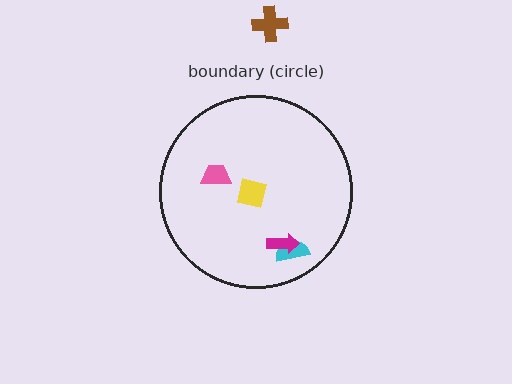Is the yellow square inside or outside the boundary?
Inside.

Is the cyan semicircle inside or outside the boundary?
Inside.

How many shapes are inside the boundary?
4 inside, 1 outside.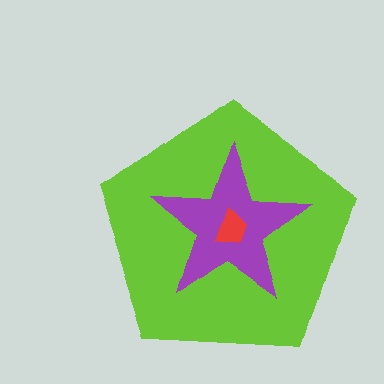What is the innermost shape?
The red trapezoid.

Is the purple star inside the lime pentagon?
Yes.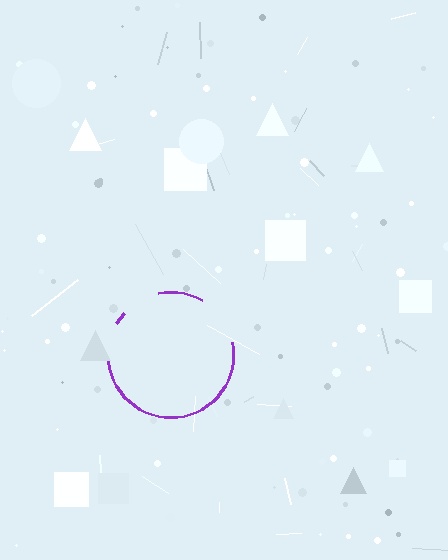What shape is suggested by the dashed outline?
The dashed outline suggests a circle.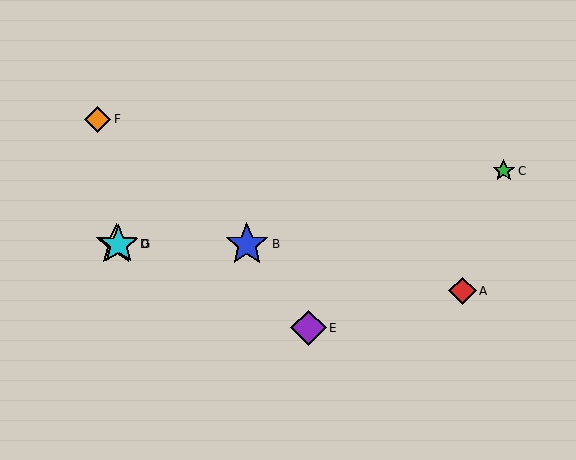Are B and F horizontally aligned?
No, B is at y≈244 and F is at y≈119.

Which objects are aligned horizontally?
Objects B, D, G are aligned horizontally.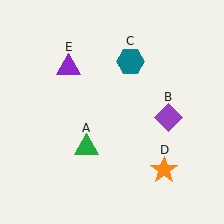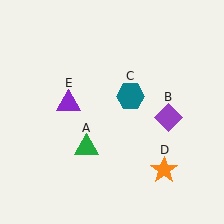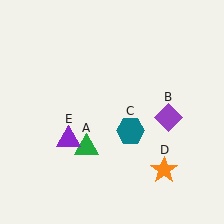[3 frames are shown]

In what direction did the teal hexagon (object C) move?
The teal hexagon (object C) moved down.